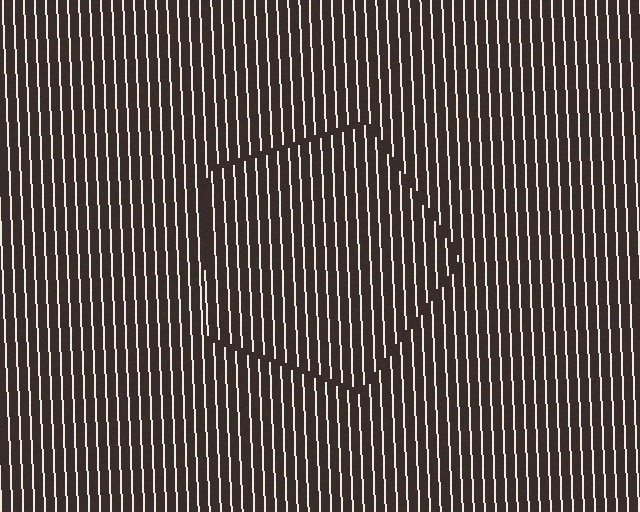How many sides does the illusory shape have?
5 sides — the line-ends trace a pentagon.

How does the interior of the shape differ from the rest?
The interior of the shape contains the same grating, shifted by half a period — the contour is defined by the phase discontinuity where line-ends from the inner and outer gratings abut.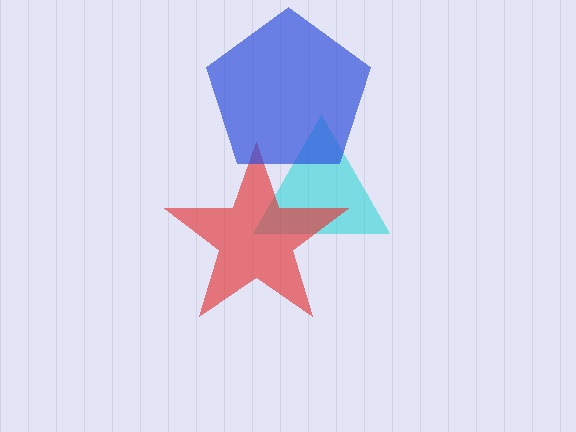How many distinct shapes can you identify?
There are 3 distinct shapes: a cyan triangle, a red star, a blue pentagon.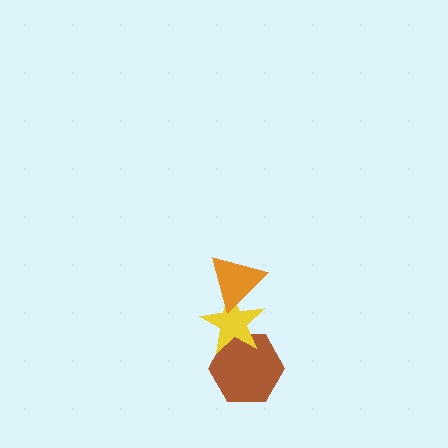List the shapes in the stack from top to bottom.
From top to bottom: the orange triangle, the yellow star, the brown hexagon.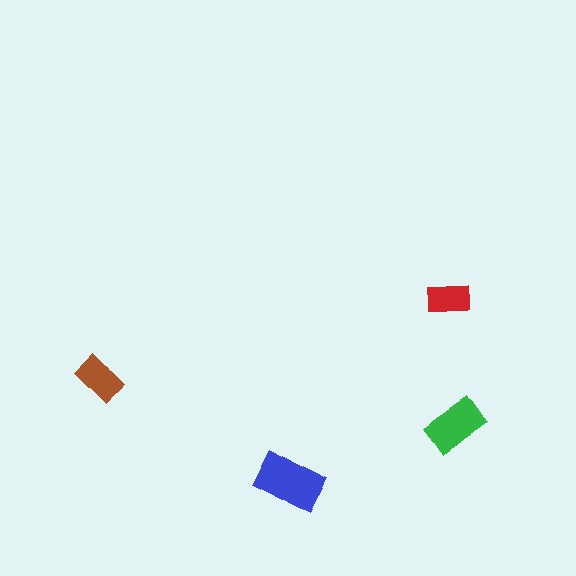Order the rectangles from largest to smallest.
the blue one, the green one, the brown one, the red one.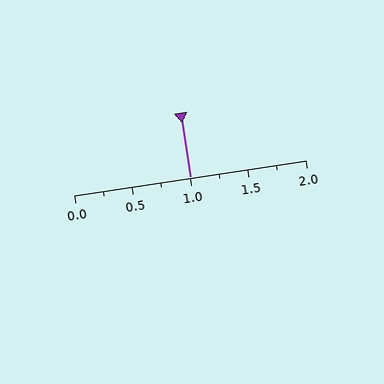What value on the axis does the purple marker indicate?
The marker indicates approximately 1.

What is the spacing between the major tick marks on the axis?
The major ticks are spaced 0.5 apart.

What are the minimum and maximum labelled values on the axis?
The axis runs from 0.0 to 2.0.